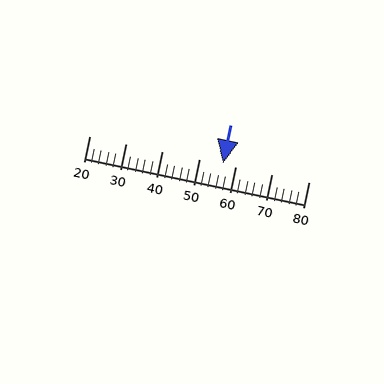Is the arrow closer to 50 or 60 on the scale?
The arrow is closer to 60.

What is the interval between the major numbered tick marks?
The major tick marks are spaced 10 units apart.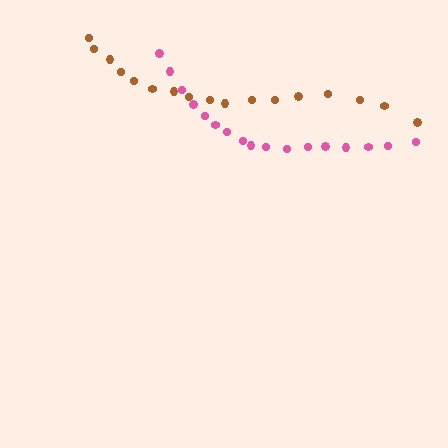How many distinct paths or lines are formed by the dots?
There are 2 distinct paths.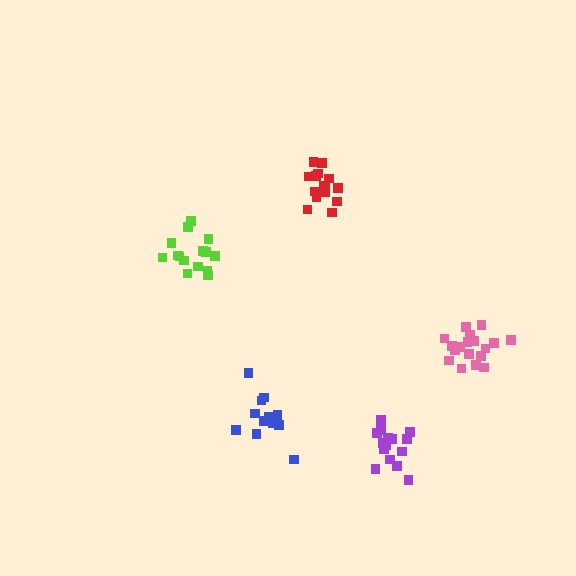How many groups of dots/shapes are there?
There are 5 groups.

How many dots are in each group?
Group 1: 15 dots, Group 2: 18 dots, Group 3: 12 dots, Group 4: 15 dots, Group 5: 15 dots (75 total).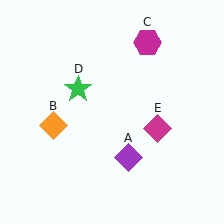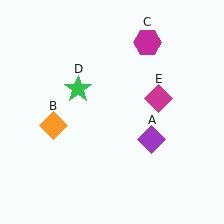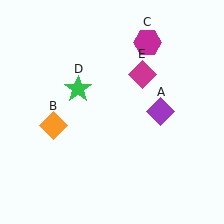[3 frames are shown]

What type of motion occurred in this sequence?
The purple diamond (object A), magenta diamond (object E) rotated counterclockwise around the center of the scene.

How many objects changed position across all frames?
2 objects changed position: purple diamond (object A), magenta diamond (object E).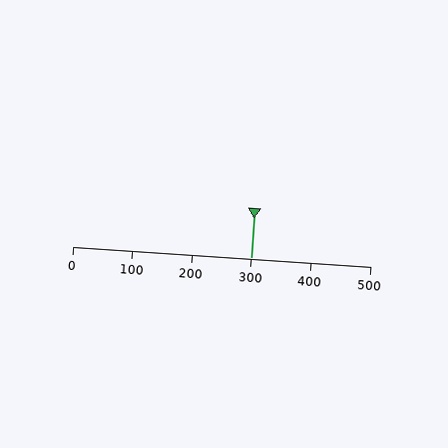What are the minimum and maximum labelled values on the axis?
The axis runs from 0 to 500.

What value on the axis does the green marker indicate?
The marker indicates approximately 300.